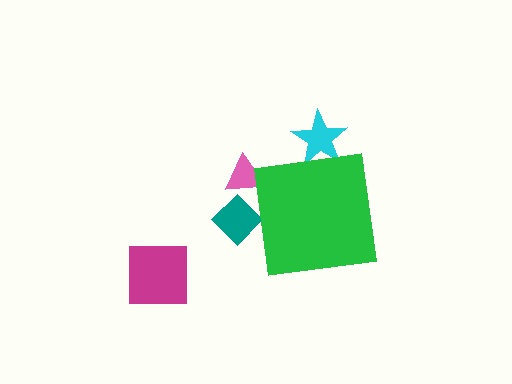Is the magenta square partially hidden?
No, the magenta square is fully visible.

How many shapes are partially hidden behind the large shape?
3 shapes are partially hidden.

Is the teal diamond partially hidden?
Yes, the teal diamond is partially hidden behind the green square.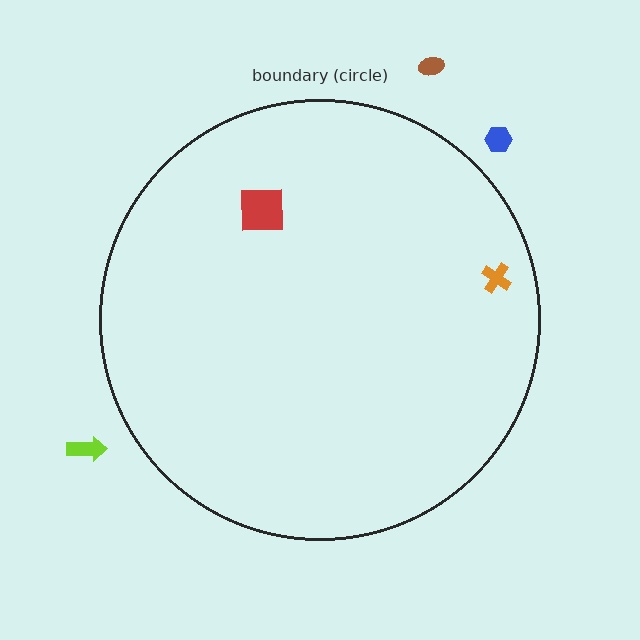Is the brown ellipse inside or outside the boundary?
Outside.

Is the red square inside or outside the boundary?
Inside.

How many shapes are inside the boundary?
2 inside, 3 outside.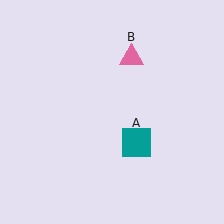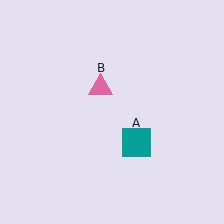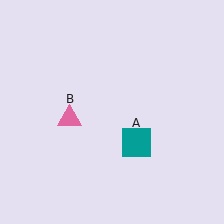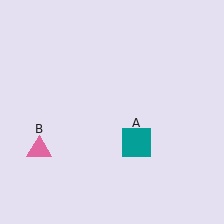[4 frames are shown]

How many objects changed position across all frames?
1 object changed position: pink triangle (object B).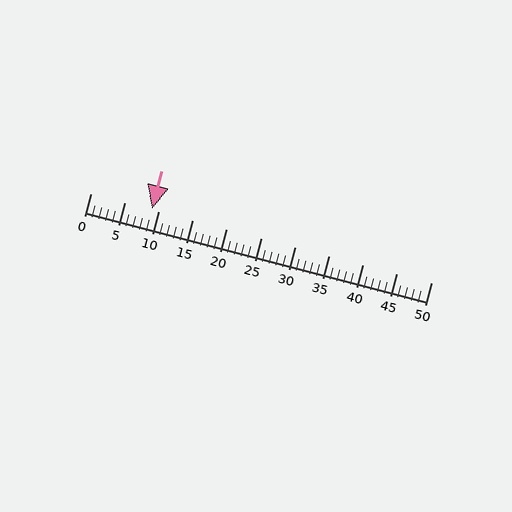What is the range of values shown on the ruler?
The ruler shows values from 0 to 50.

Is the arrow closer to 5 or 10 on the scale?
The arrow is closer to 10.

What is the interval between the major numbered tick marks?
The major tick marks are spaced 5 units apart.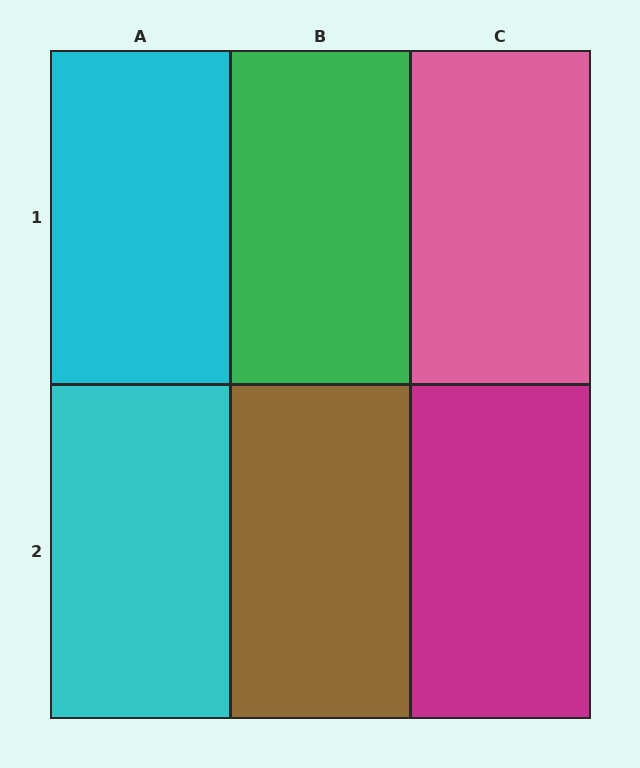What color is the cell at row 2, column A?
Cyan.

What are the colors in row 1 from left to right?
Cyan, green, pink.